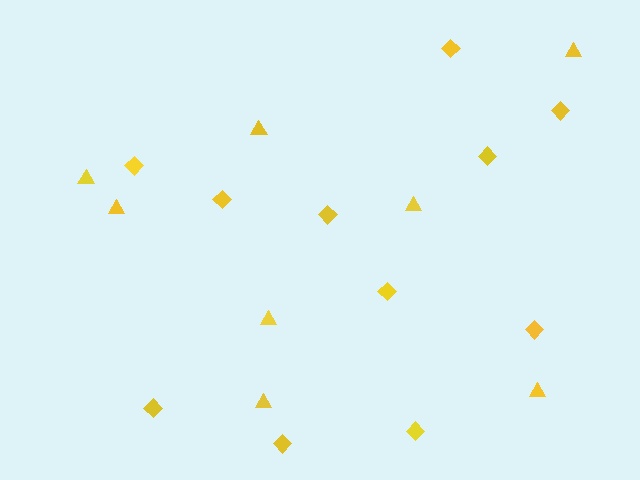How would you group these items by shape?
There are 2 groups: one group of diamonds (11) and one group of triangles (8).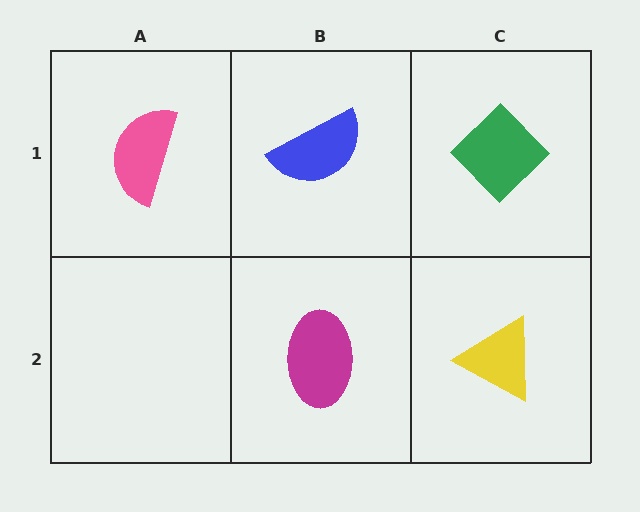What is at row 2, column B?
A magenta ellipse.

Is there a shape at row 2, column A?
No, that cell is empty.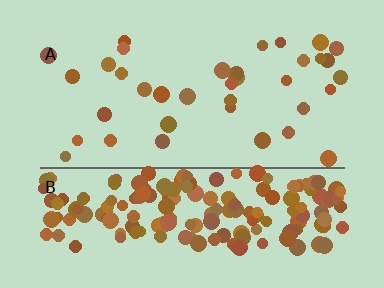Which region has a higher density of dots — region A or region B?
B (the bottom).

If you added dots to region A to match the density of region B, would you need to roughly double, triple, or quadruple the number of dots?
Approximately quadruple.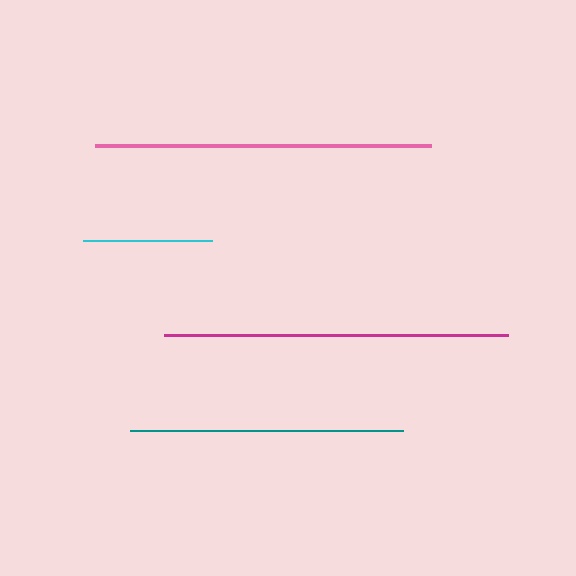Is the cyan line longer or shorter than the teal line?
The teal line is longer than the cyan line.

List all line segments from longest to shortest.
From longest to shortest: magenta, pink, teal, cyan.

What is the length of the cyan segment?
The cyan segment is approximately 130 pixels long.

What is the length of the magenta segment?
The magenta segment is approximately 343 pixels long.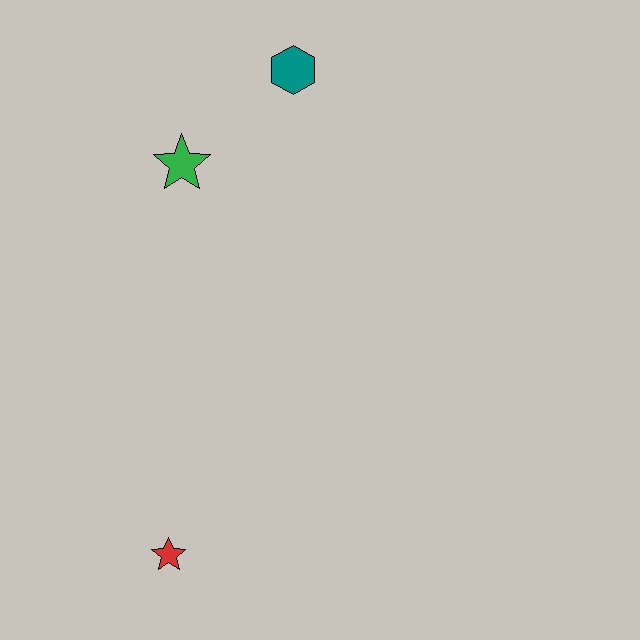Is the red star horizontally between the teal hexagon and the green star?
No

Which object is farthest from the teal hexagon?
The red star is farthest from the teal hexagon.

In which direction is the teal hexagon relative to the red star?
The teal hexagon is above the red star.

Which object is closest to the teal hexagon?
The green star is closest to the teal hexagon.